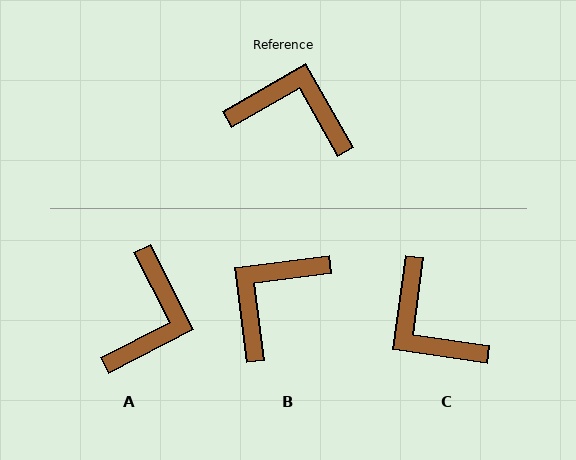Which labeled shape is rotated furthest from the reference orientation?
C, about 142 degrees away.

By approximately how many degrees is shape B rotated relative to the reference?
Approximately 68 degrees counter-clockwise.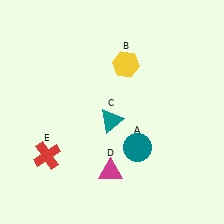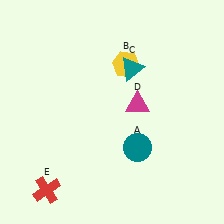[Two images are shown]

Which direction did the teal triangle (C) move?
The teal triangle (C) moved up.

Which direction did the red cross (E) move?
The red cross (E) moved down.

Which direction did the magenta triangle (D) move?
The magenta triangle (D) moved up.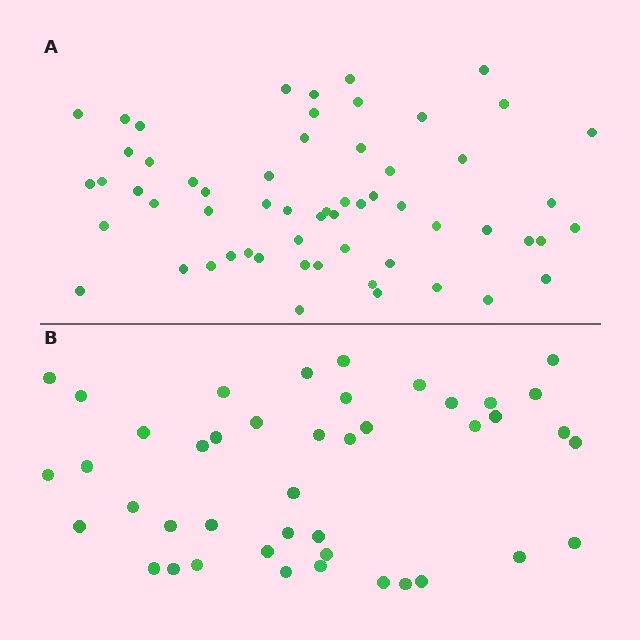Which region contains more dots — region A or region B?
Region A (the top region) has more dots.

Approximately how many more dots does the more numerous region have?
Region A has approximately 15 more dots than region B.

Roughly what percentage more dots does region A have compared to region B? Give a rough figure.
About 35% more.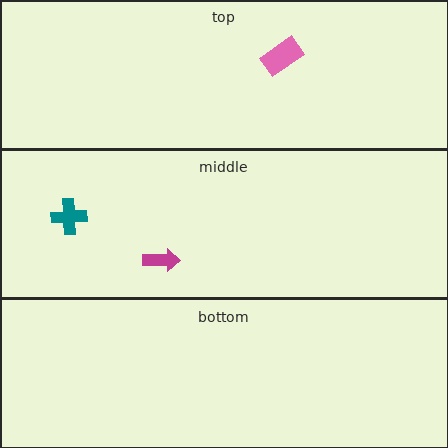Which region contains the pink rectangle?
The top region.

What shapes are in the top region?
The pink rectangle.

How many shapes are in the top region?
1.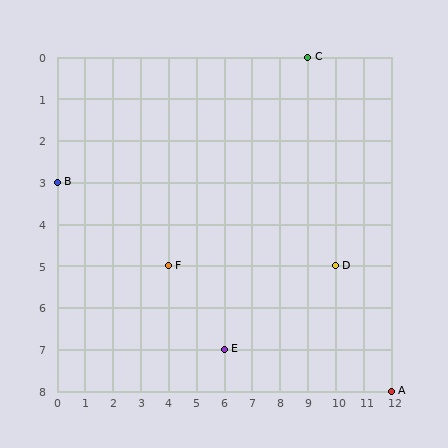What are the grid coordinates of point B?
Point B is at grid coordinates (0, 3).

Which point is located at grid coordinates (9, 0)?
Point C is at (9, 0).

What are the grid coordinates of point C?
Point C is at grid coordinates (9, 0).